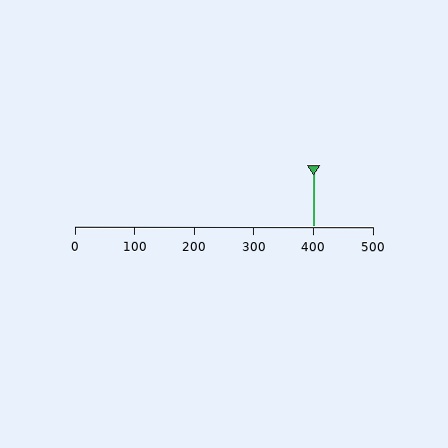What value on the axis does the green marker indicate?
The marker indicates approximately 400.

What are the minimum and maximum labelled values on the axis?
The axis runs from 0 to 500.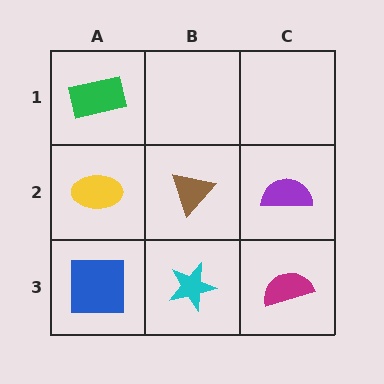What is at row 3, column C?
A magenta semicircle.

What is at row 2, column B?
A brown triangle.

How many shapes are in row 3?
3 shapes.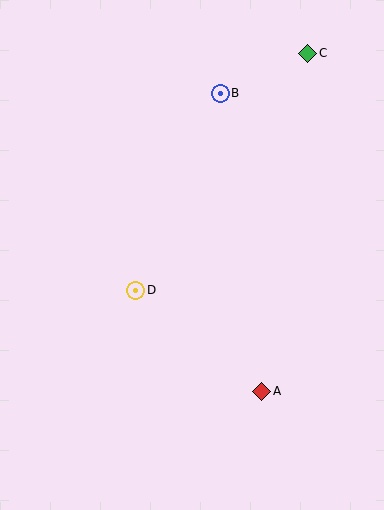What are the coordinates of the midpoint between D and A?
The midpoint between D and A is at (199, 341).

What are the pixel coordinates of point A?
Point A is at (261, 391).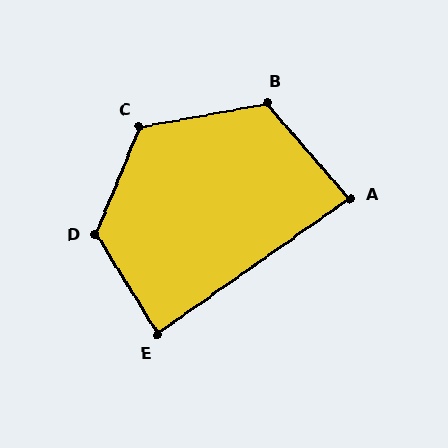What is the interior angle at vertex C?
Approximately 123 degrees (obtuse).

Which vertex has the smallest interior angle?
A, at approximately 84 degrees.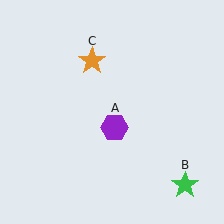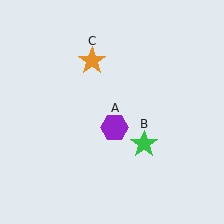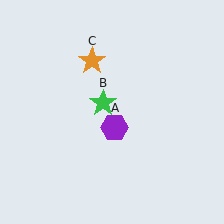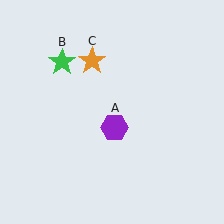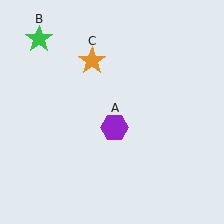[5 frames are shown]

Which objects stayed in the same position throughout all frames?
Purple hexagon (object A) and orange star (object C) remained stationary.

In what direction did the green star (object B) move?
The green star (object B) moved up and to the left.